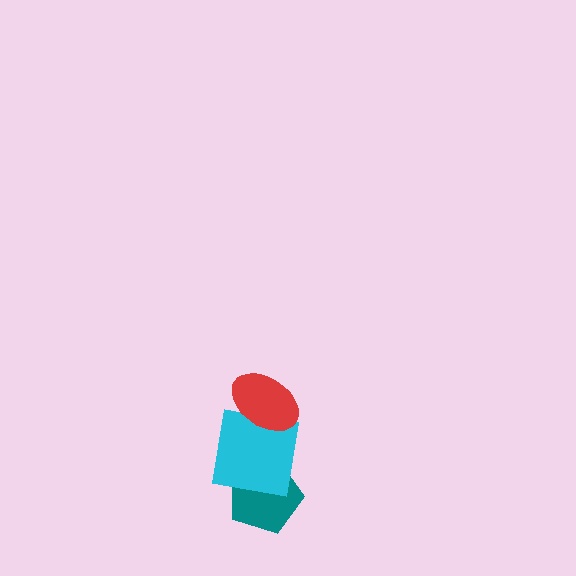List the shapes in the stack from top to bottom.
From top to bottom: the red ellipse, the cyan square, the teal pentagon.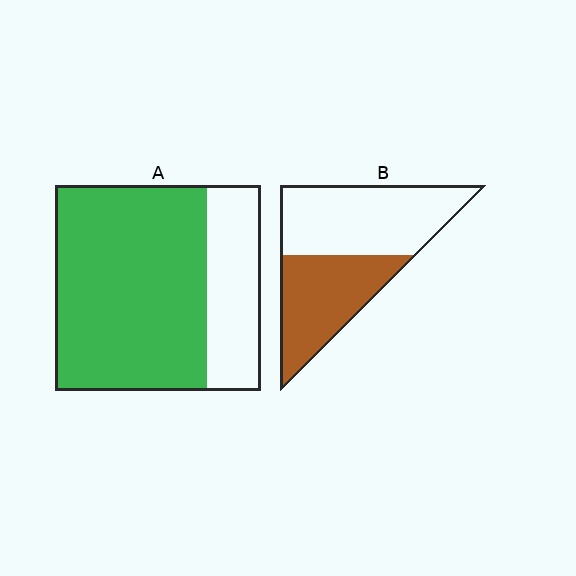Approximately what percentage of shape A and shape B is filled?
A is approximately 75% and B is approximately 45%.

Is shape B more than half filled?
No.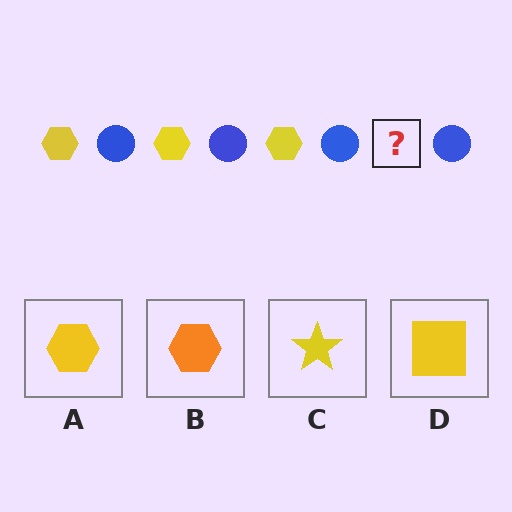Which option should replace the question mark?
Option A.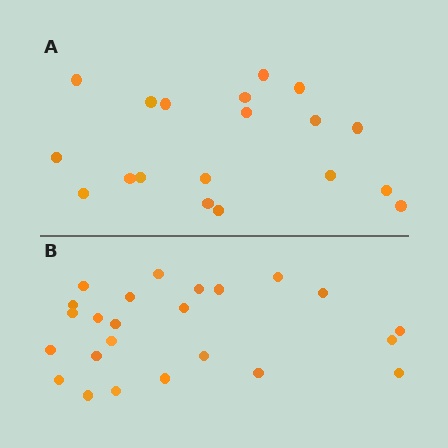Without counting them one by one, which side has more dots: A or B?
Region B (the bottom region) has more dots.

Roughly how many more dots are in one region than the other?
Region B has about 5 more dots than region A.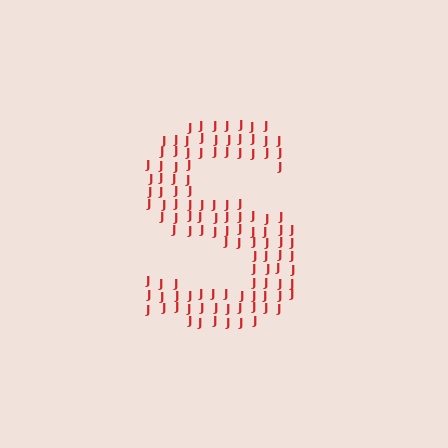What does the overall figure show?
The overall figure shows the letter S.